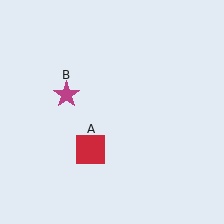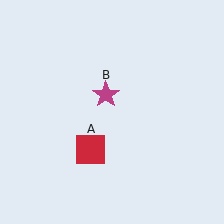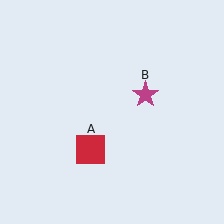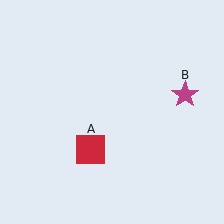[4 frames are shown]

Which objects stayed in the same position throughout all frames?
Red square (object A) remained stationary.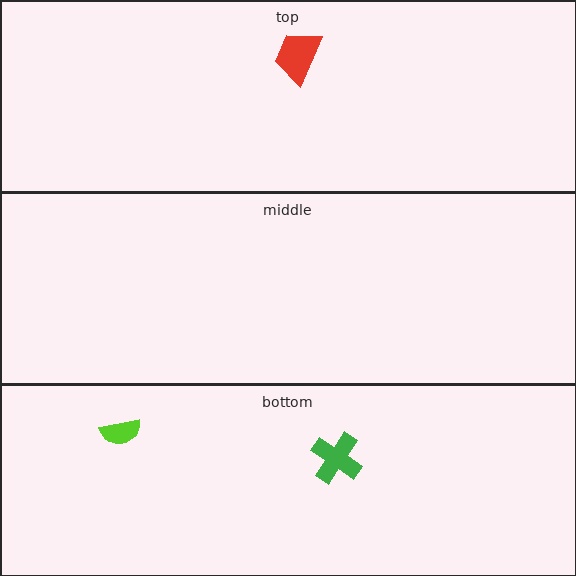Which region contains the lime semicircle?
The bottom region.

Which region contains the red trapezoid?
The top region.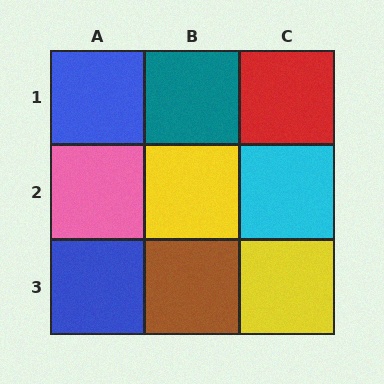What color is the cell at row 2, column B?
Yellow.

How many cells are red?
1 cell is red.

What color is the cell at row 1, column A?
Blue.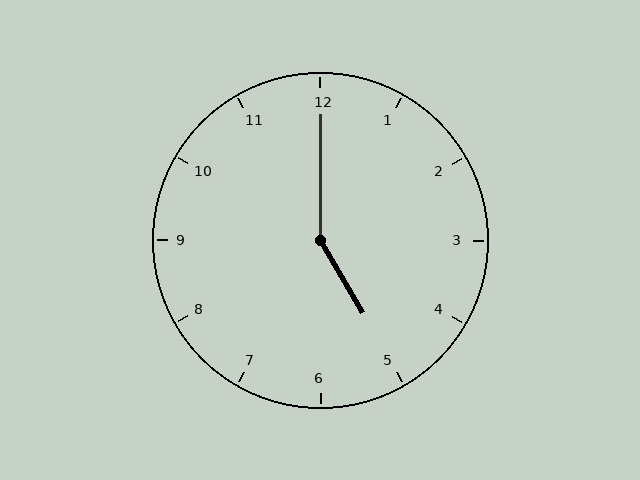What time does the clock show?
5:00.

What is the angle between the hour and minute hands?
Approximately 150 degrees.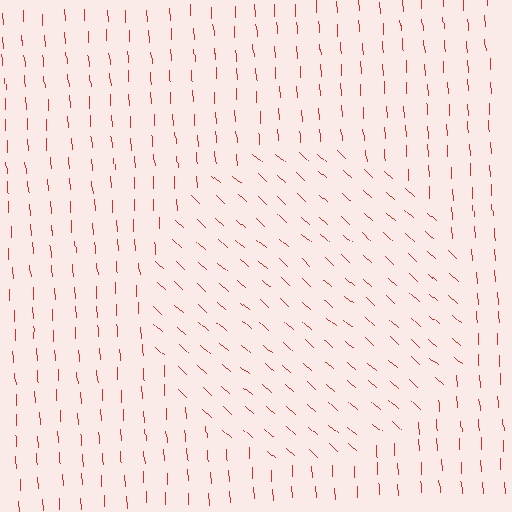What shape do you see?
I see a circle.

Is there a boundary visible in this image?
Yes, there is a texture boundary formed by a change in line orientation.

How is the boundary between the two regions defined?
The boundary is defined purely by a change in line orientation (approximately 45 degrees difference). All lines are the same color and thickness.